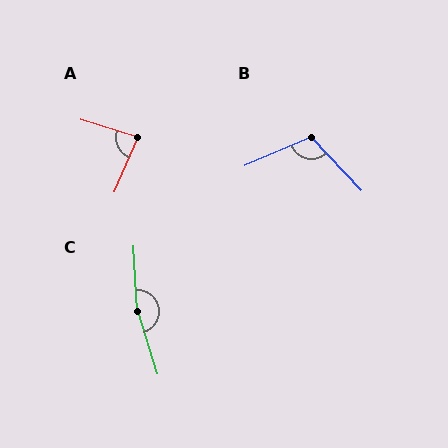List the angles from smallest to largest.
A (84°), B (110°), C (166°).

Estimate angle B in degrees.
Approximately 110 degrees.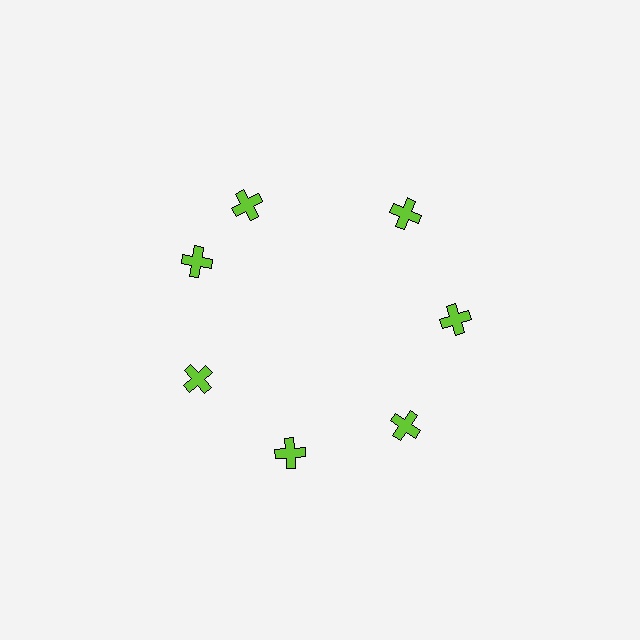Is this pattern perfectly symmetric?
No. The 7 lime crosses are arranged in a ring, but one element near the 12 o'clock position is rotated out of alignment along the ring, breaking the 7-fold rotational symmetry.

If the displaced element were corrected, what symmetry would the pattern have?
It would have 7-fold rotational symmetry — the pattern would map onto itself every 51 degrees.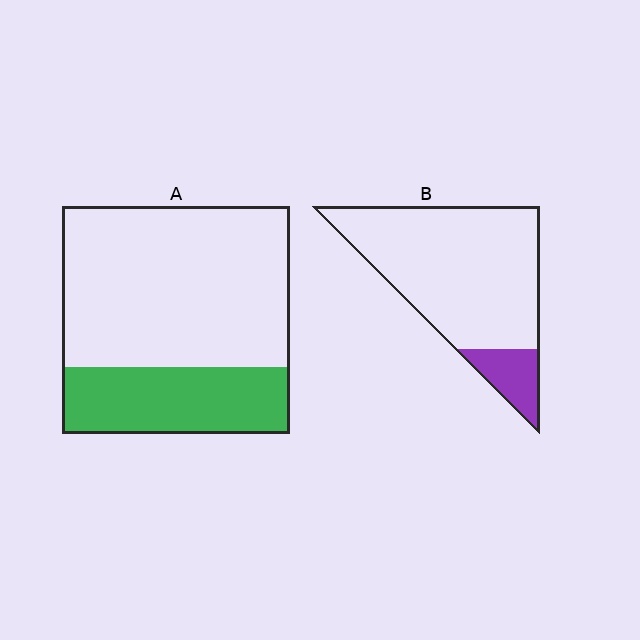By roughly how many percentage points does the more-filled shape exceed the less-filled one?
By roughly 15 percentage points (A over B).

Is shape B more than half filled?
No.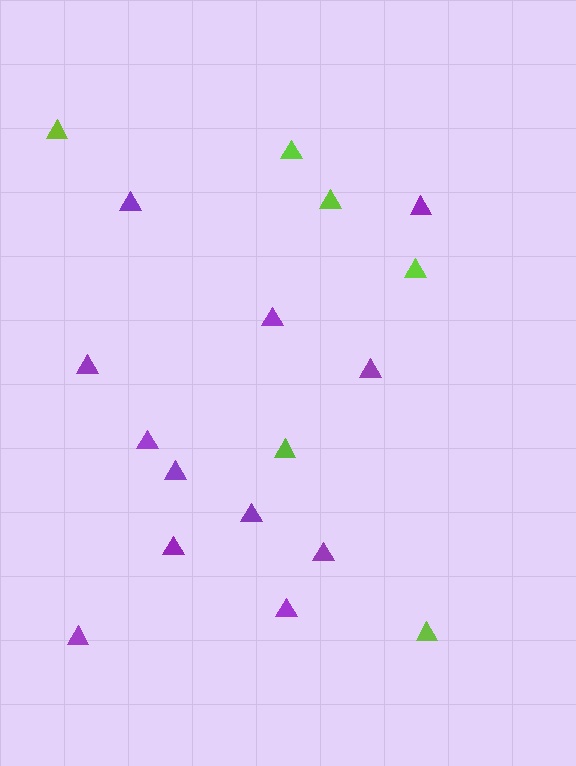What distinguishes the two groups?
There are 2 groups: one group of purple triangles (12) and one group of lime triangles (6).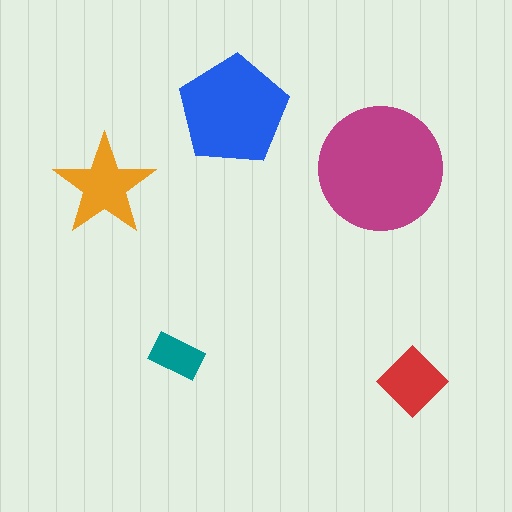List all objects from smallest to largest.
The teal rectangle, the red diamond, the orange star, the blue pentagon, the magenta circle.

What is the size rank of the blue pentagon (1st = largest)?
2nd.